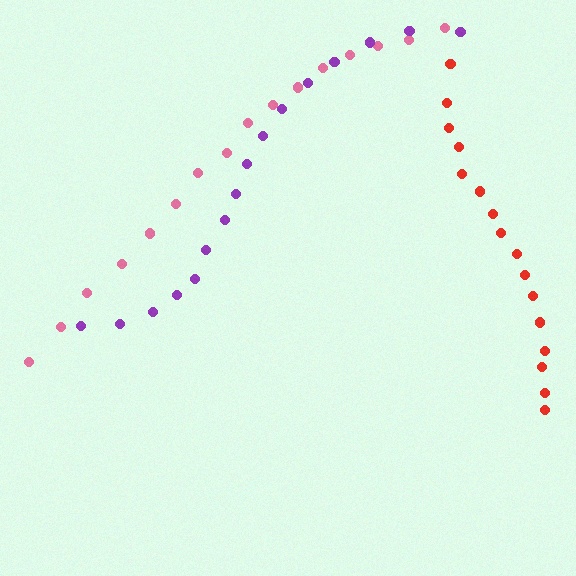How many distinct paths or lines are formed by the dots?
There are 3 distinct paths.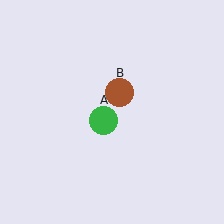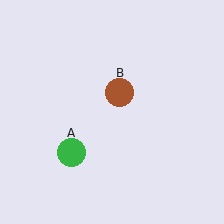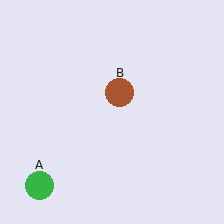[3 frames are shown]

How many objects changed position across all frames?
1 object changed position: green circle (object A).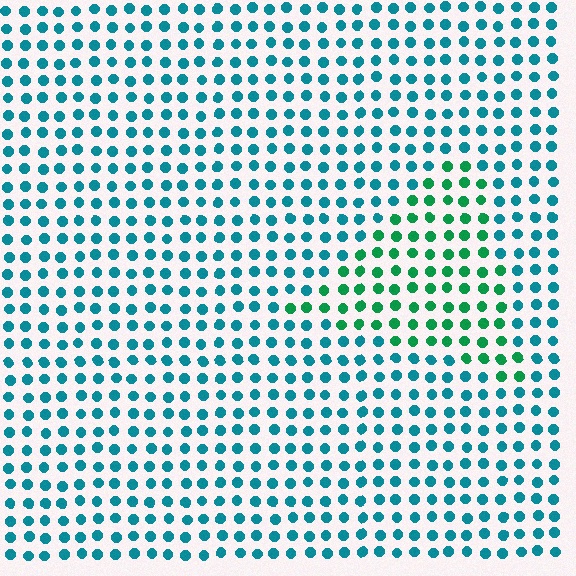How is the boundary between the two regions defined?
The boundary is defined purely by a slight shift in hue (about 40 degrees). Spacing, size, and orientation are identical on both sides.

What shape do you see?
I see a triangle.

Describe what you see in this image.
The image is filled with small teal elements in a uniform arrangement. A triangle-shaped region is visible where the elements are tinted to a slightly different hue, forming a subtle color boundary.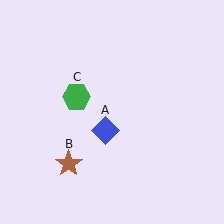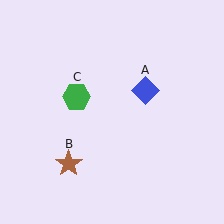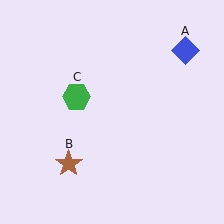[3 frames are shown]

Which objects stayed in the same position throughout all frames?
Brown star (object B) and green hexagon (object C) remained stationary.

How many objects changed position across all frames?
1 object changed position: blue diamond (object A).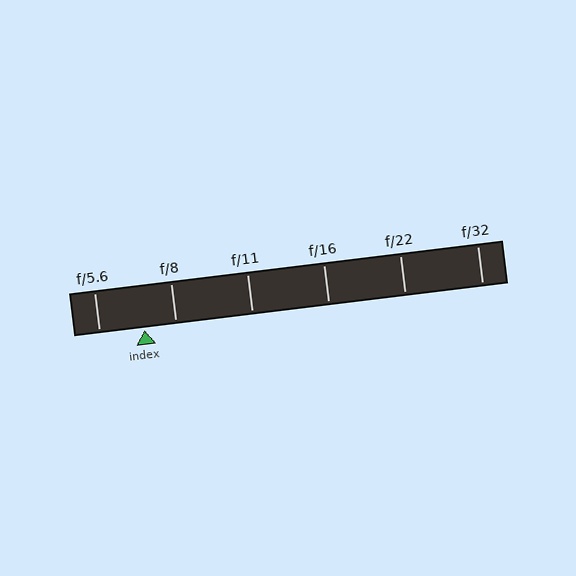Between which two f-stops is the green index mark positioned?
The index mark is between f/5.6 and f/8.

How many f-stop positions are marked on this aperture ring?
There are 6 f-stop positions marked.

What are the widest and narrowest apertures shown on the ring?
The widest aperture shown is f/5.6 and the narrowest is f/32.